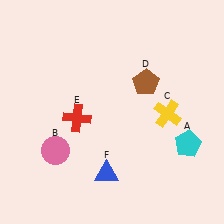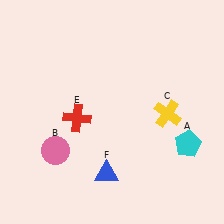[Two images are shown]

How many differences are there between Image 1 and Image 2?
There is 1 difference between the two images.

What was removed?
The brown pentagon (D) was removed in Image 2.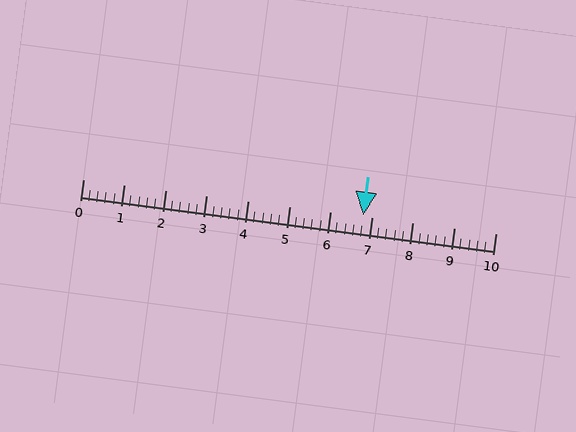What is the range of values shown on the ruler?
The ruler shows values from 0 to 10.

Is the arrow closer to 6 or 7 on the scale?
The arrow is closer to 7.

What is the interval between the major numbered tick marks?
The major tick marks are spaced 1 units apart.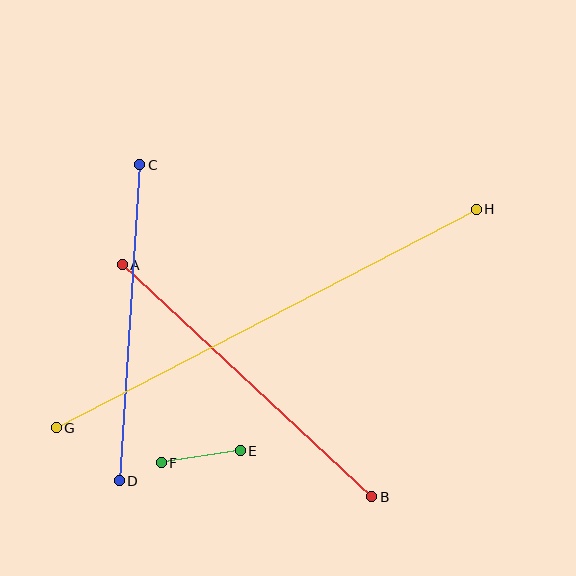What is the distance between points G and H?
The distance is approximately 473 pixels.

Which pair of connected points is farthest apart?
Points G and H are farthest apart.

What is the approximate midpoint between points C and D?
The midpoint is at approximately (129, 323) pixels.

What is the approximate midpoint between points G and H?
The midpoint is at approximately (266, 319) pixels.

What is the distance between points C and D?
The distance is approximately 316 pixels.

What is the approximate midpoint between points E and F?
The midpoint is at approximately (201, 457) pixels.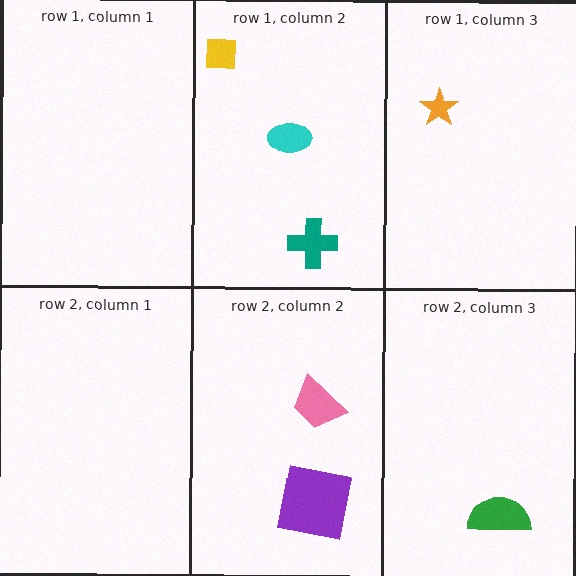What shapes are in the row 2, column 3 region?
The green semicircle.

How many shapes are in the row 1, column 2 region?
3.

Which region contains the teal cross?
The row 1, column 2 region.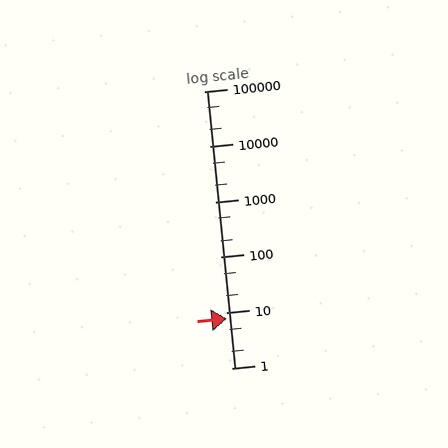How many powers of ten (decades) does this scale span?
The scale spans 5 decades, from 1 to 100000.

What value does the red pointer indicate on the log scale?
The pointer indicates approximately 7.7.